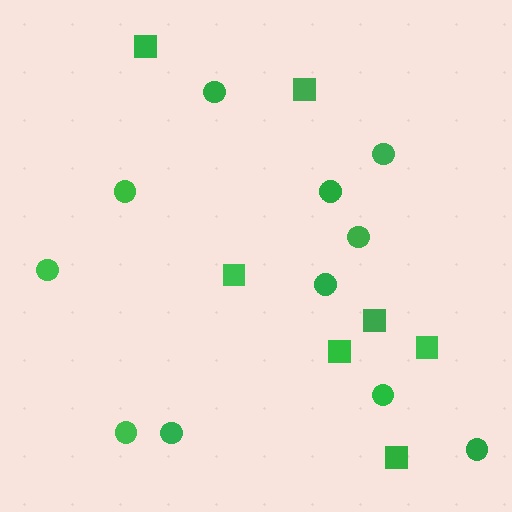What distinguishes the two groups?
There are 2 groups: one group of squares (7) and one group of circles (11).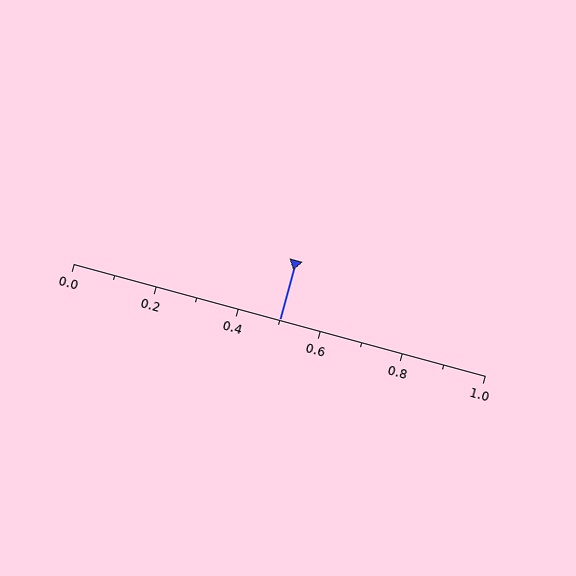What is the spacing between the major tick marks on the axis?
The major ticks are spaced 0.2 apart.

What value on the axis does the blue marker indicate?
The marker indicates approximately 0.5.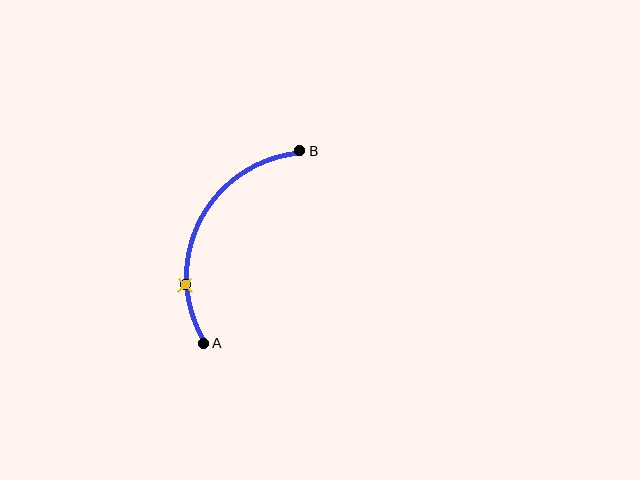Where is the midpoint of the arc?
The arc midpoint is the point on the curve farthest from the straight line joining A and B. It sits to the left of that line.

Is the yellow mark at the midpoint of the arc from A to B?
No. The yellow mark lies on the arc but is closer to endpoint A. The arc midpoint would be at the point on the curve equidistant along the arc from both A and B.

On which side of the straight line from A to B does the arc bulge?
The arc bulges to the left of the straight line connecting A and B.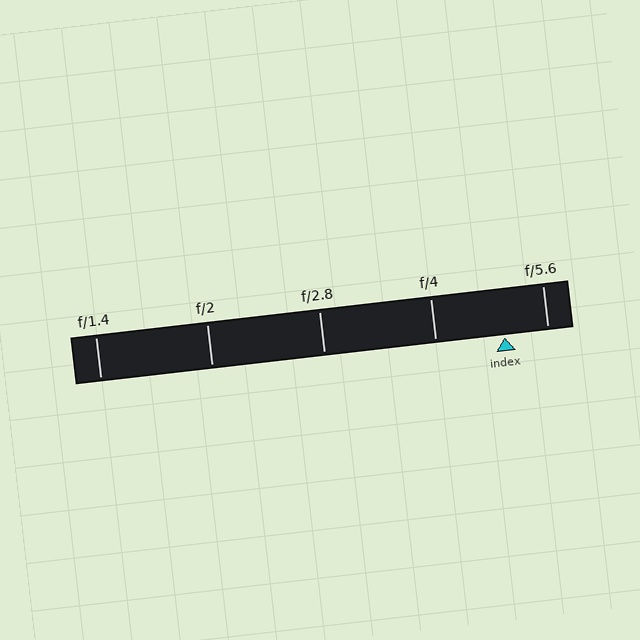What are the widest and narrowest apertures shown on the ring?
The widest aperture shown is f/1.4 and the narrowest is f/5.6.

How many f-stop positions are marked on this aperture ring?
There are 5 f-stop positions marked.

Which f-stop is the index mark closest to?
The index mark is closest to f/5.6.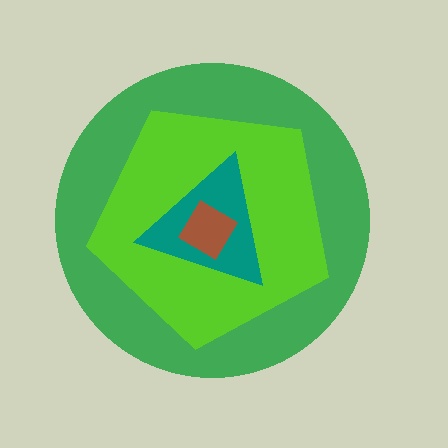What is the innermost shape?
The brown diamond.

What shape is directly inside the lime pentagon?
The teal triangle.